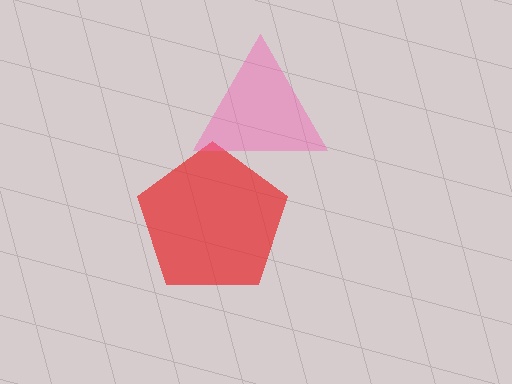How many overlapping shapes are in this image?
There are 2 overlapping shapes in the image.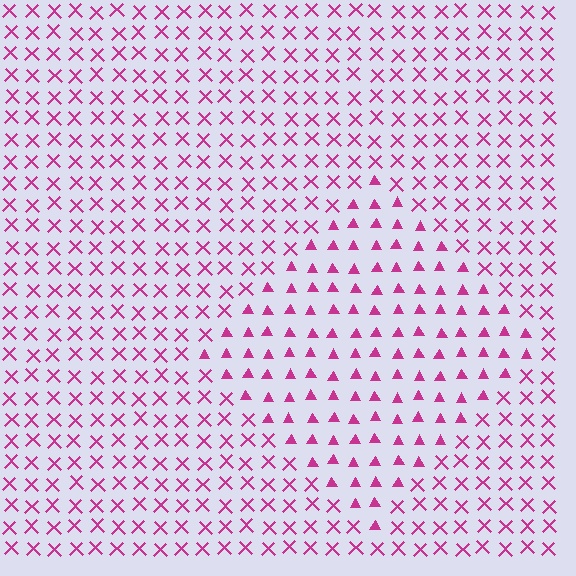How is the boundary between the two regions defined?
The boundary is defined by a change in element shape: triangles inside vs. X marks outside. All elements share the same color and spacing.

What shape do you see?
I see a diamond.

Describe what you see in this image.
The image is filled with small magenta elements arranged in a uniform grid. A diamond-shaped region contains triangles, while the surrounding area contains X marks. The boundary is defined purely by the change in element shape.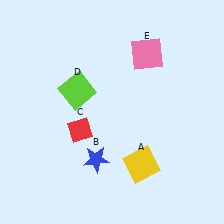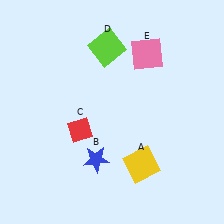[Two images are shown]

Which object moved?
The lime square (D) moved up.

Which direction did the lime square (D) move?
The lime square (D) moved up.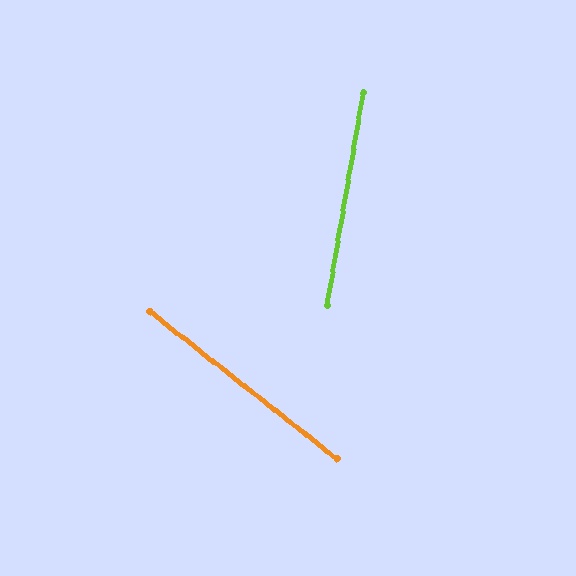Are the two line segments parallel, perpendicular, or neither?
Neither parallel nor perpendicular — they differ by about 61°.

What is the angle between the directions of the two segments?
Approximately 61 degrees.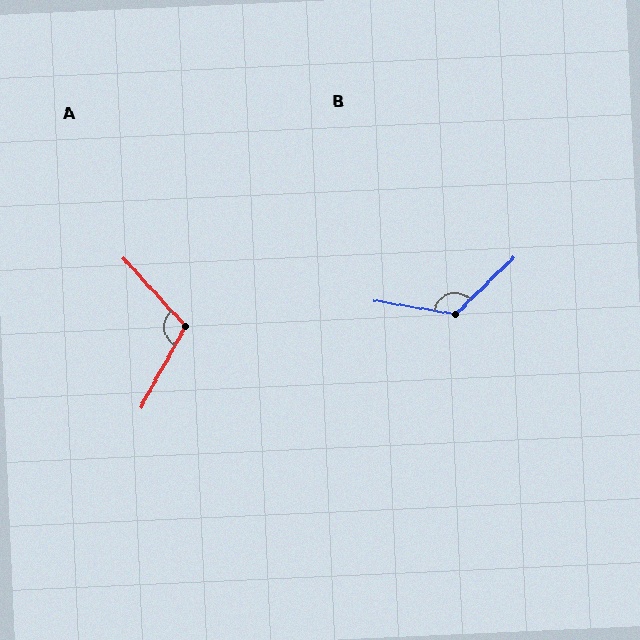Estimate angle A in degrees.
Approximately 109 degrees.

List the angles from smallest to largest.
A (109°), B (126°).